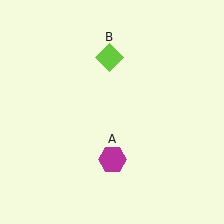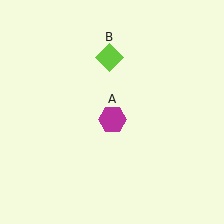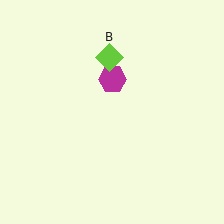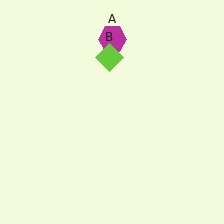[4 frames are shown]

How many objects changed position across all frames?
1 object changed position: magenta hexagon (object A).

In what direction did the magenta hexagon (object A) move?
The magenta hexagon (object A) moved up.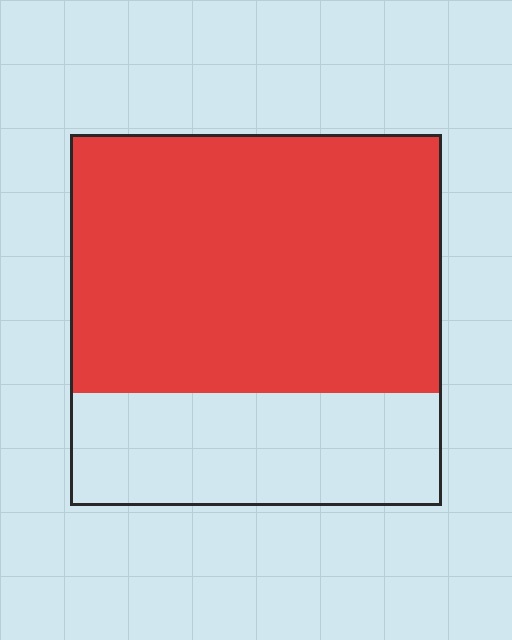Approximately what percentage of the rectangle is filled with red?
Approximately 70%.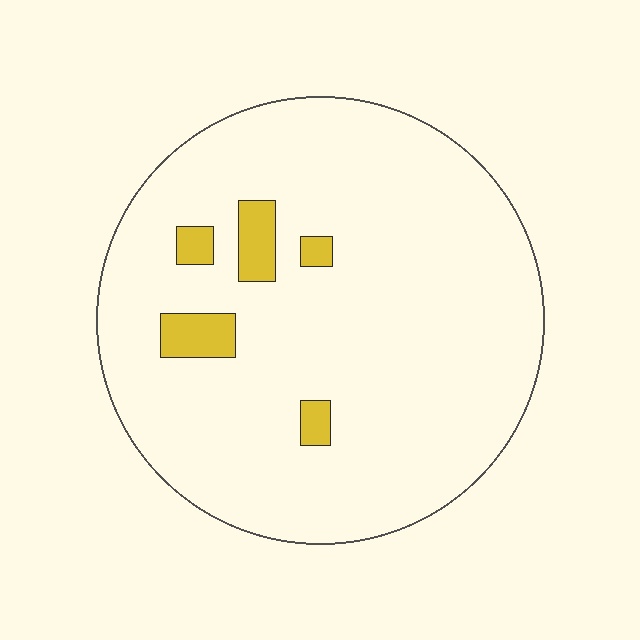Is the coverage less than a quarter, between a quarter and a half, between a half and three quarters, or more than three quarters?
Less than a quarter.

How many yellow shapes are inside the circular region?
5.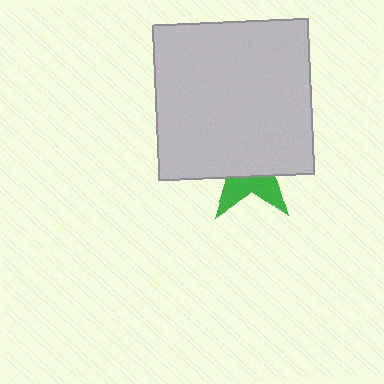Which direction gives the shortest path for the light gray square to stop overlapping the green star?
Moving up gives the shortest separation.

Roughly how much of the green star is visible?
A small part of it is visible (roughly 34%).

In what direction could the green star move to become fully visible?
The green star could move down. That would shift it out from behind the light gray square entirely.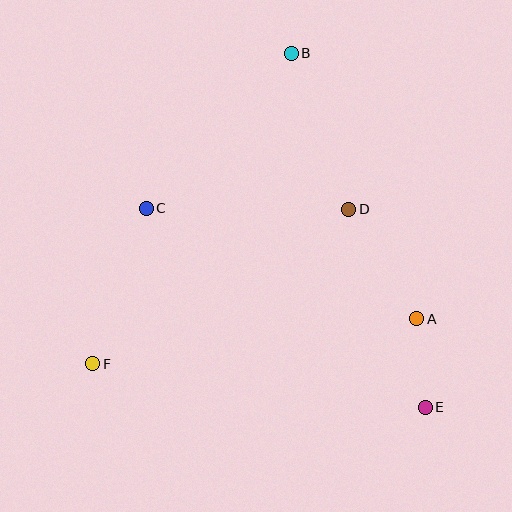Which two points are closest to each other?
Points A and E are closest to each other.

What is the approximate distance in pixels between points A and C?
The distance between A and C is approximately 292 pixels.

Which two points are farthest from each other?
Points B and E are farthest from each other.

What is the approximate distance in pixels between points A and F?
The distance between A and F is approximately 327 pixels.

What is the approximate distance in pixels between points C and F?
The distance between C and F is approximately 165 pixels.